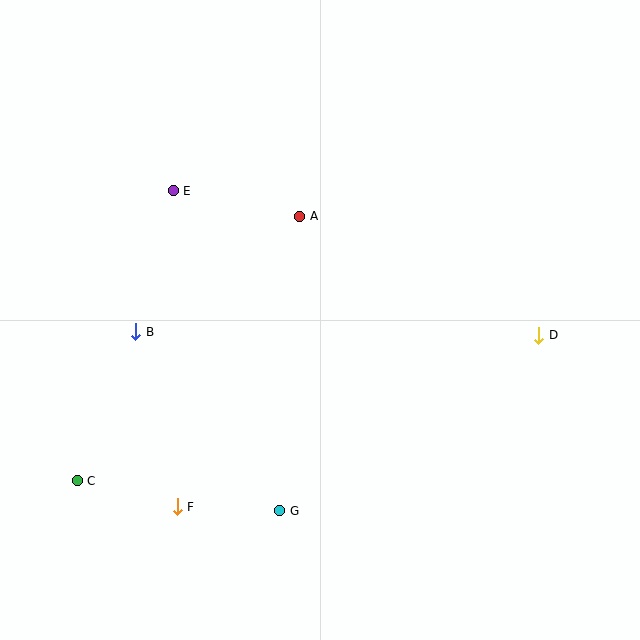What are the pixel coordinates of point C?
Point C is at (77, 481).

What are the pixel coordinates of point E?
Point E is at (173, 191).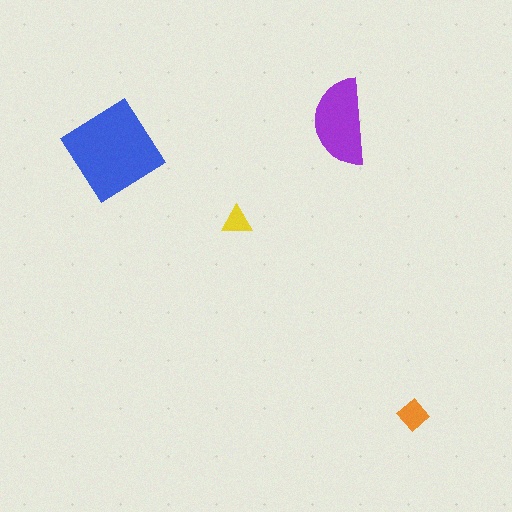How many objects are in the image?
There are 4 objects in the image.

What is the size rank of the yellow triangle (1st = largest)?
4th.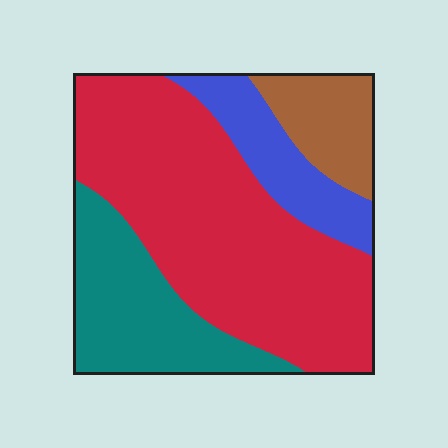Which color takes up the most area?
Red, at roughly 55%.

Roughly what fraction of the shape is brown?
Brown covers roughly 10% of the shape.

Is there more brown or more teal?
Teal.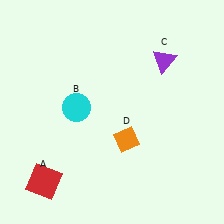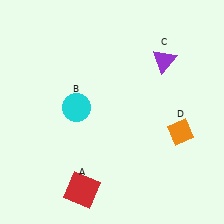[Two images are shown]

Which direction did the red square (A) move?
The red square (A) moved right.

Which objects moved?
The objects that moved are: the red square (A), the orange diamond (D).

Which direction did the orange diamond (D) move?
The orange diamond (D) moved right.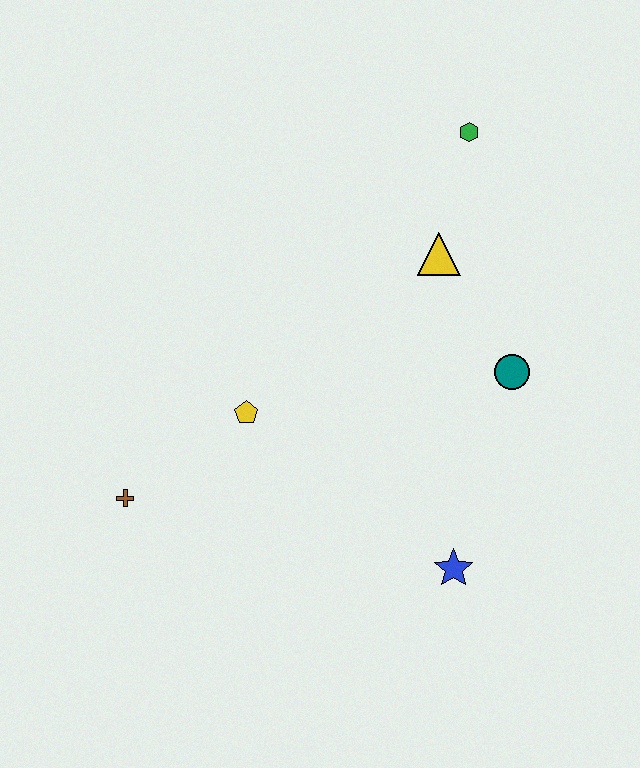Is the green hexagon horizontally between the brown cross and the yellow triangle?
No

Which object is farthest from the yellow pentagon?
The green hexagon is farthest from the yellow pentagon.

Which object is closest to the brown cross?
The yellow pentagon is closest to the brown cross.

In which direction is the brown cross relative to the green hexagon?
The brown cross is below the green hexagon.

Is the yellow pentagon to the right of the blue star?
No